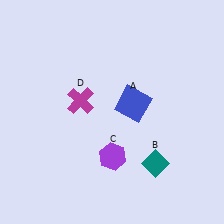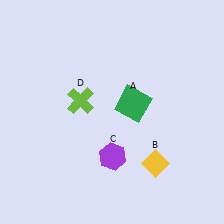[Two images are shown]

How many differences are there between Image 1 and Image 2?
There are 3 differences between the two images.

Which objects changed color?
A changed from blue to green. B changed from teal to yellow. D changed from magenta to lime.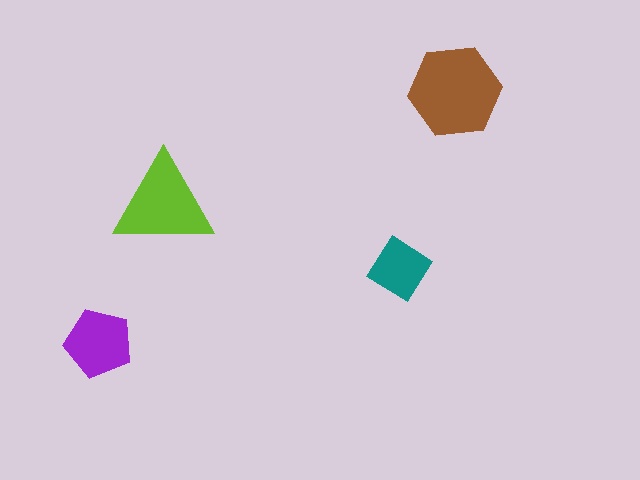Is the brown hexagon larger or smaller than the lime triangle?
Larger.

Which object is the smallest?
The teal diamond.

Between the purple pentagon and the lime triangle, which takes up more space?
The lime triangle.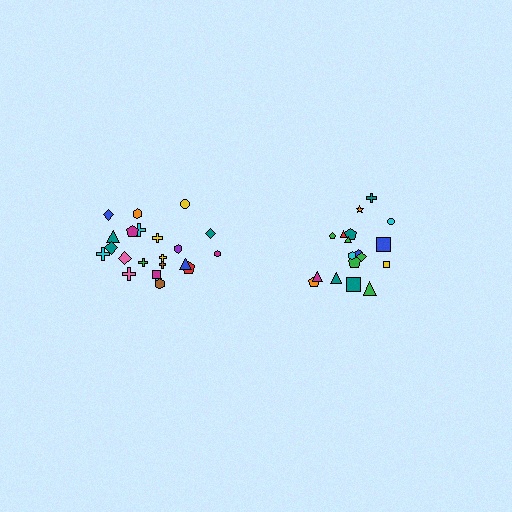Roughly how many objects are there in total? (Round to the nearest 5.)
Roughly 40 objects in total.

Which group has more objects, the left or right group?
The left group.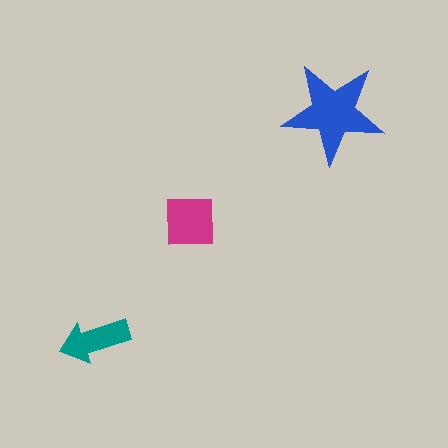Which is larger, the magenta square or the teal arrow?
The magenta square.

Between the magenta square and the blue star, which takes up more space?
The blue star.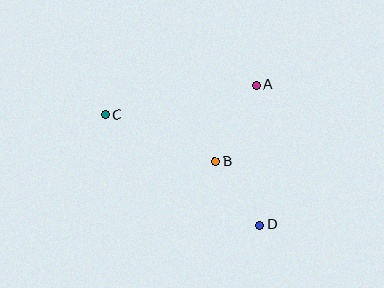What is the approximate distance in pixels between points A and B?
The distance between A and B is approximately 87 pixels.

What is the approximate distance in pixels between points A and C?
The distance between A and C is approximately 154 pixels.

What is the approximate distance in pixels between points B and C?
The distance between B and C is approximately 120 pixels.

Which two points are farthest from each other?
Points C and D are farthest from each other.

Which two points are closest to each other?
Points B and D are closest to each other.